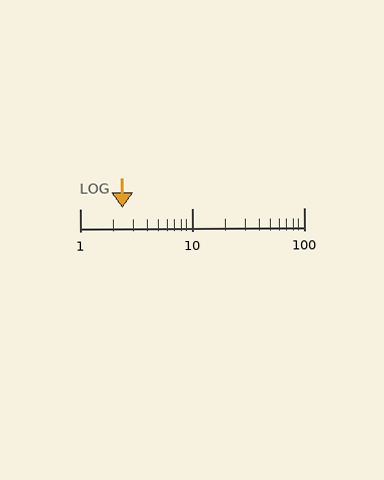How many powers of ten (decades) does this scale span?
The scale spans 2 decades, from 1 to 100.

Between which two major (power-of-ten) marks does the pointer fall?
The pointer is between 1 and 10.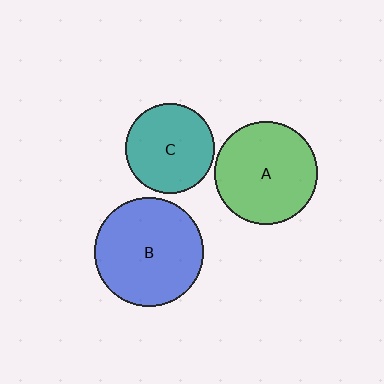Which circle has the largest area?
Circle B (blue).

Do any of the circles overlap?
No, none of the circles overlap.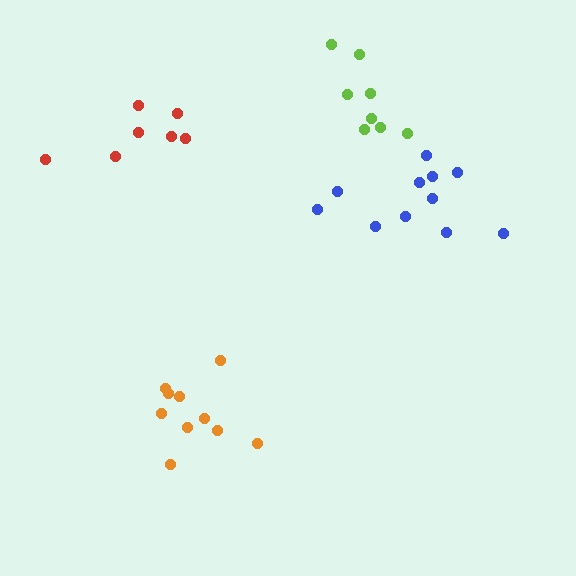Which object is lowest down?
The orange cluster is bottommost.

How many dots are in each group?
Group 1: 10 dots, Group 2: 8 dots, Group 3: 11 dots, Group 4: 7 dots (36 total).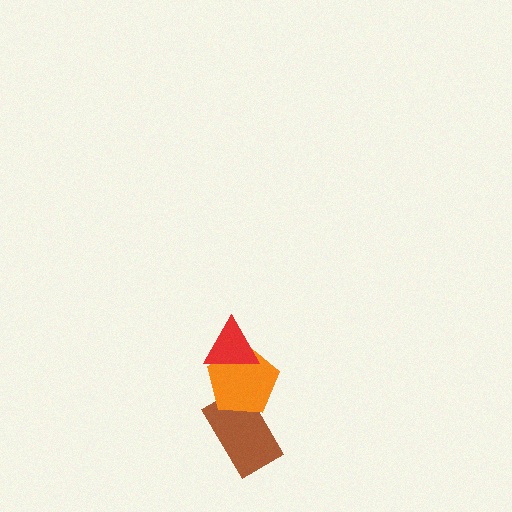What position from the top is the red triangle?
The red triangle is 1st from the top.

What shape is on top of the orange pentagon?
The red triangle is on top of the orange pentagon.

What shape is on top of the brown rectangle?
The orange pentagon is on top of the brown rectangle.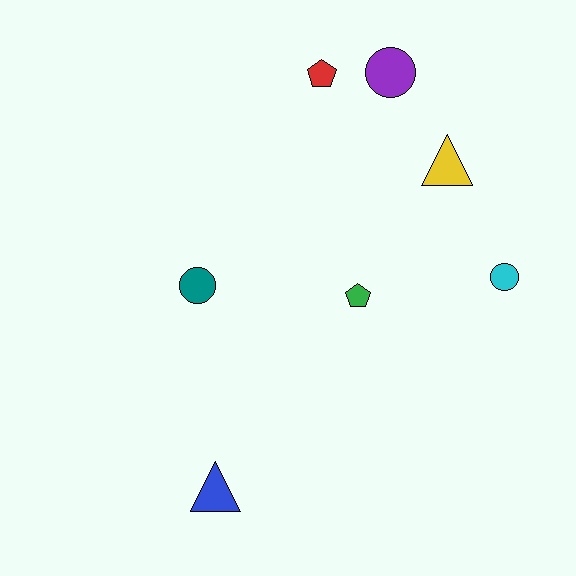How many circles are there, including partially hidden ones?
There are 3 circles.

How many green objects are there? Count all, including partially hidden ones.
There is 1 green object.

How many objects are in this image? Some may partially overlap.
There are 7 objects.